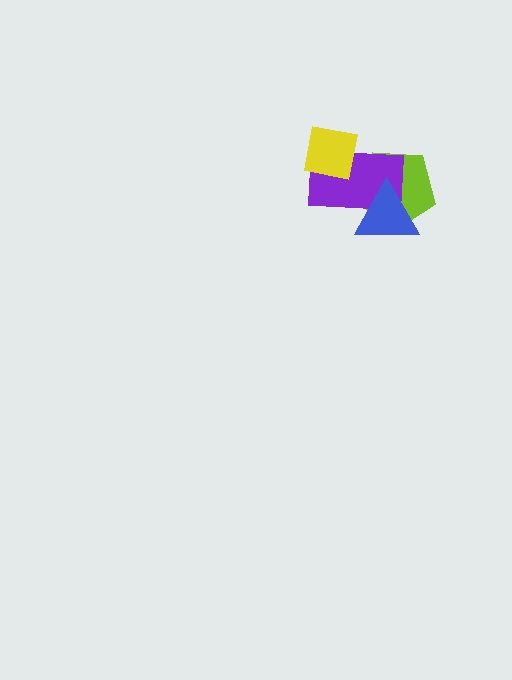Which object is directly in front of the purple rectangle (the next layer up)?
The blue triangle is directly in front of the purple rectangle.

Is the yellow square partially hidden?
No, no other shape covers it.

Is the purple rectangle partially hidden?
Yes, it is partially covered by another shape.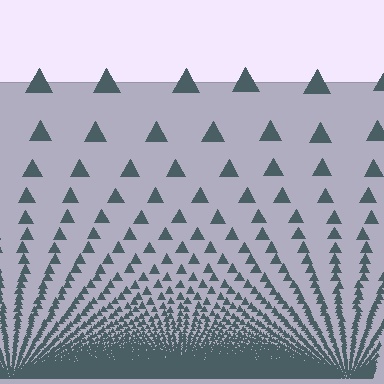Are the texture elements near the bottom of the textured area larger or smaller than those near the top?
Smaller. The gradient is inverted — elements near the bottom are smaller and denser.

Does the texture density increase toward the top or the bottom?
Density increases toward the bottom.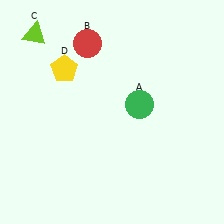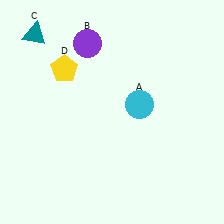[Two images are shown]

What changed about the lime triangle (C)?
In Image 1, C is lime. In Image 2, it changed to teal.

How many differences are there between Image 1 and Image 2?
There are 3 differences between the two images.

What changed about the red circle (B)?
In Image 1, B is red. In Image 2, it changed to purple.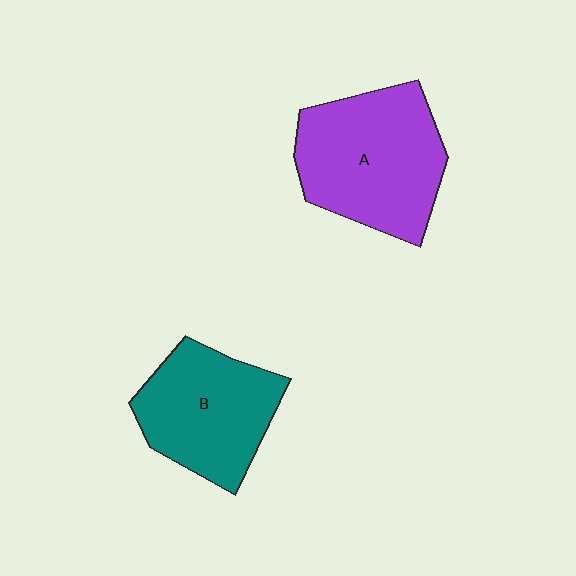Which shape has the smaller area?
Shape B (teal).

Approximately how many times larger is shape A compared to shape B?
Approximately 1.2 times.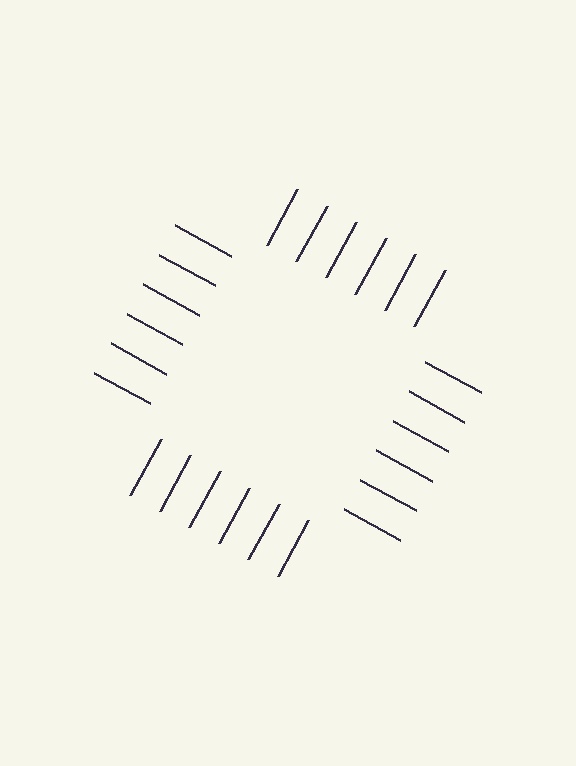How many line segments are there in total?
24 — 6 along each of the 4 edges.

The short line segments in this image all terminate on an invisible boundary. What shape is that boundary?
An illusory square — the line segments terminate on its edges but no continuous stroke is drawn.